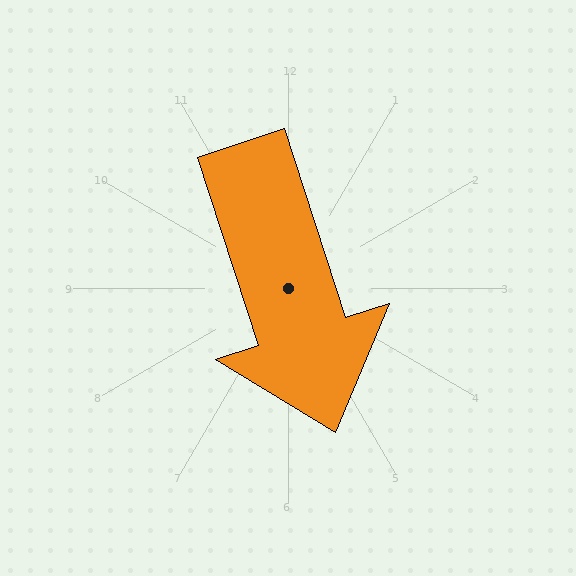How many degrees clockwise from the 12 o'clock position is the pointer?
Approximately 162 degrees.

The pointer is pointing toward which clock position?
Roughly 5 o'clock.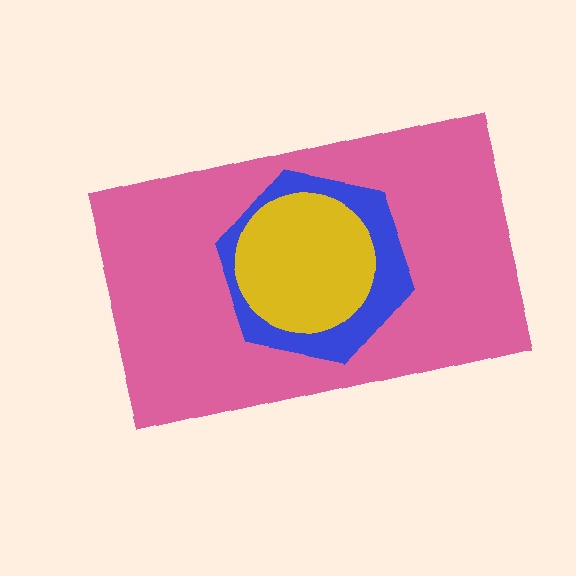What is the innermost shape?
The yellow circle.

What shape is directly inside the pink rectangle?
The blue hexagon.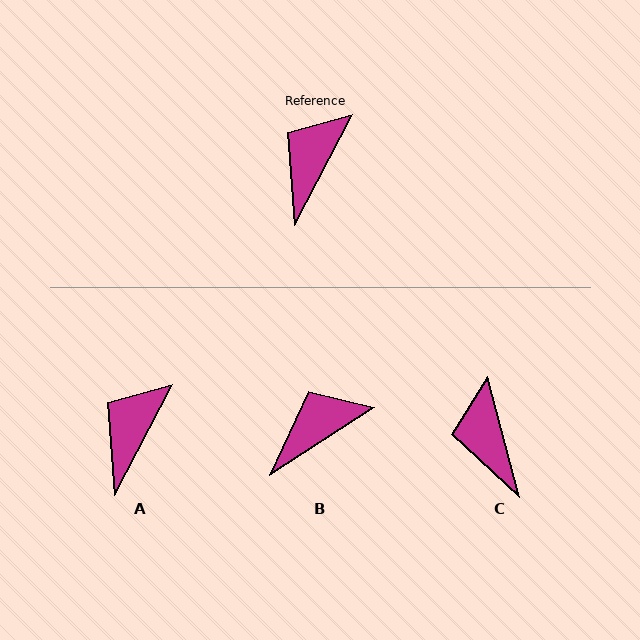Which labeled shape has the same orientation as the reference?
A.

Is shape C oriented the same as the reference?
No, it is off by about 43 degrees.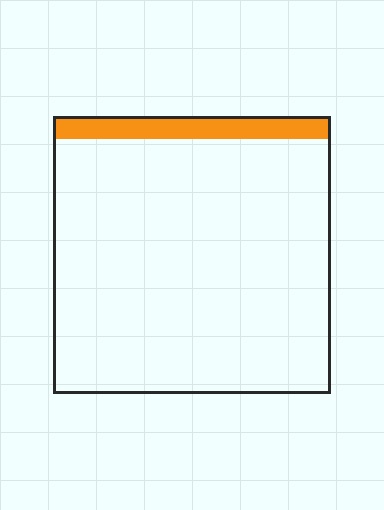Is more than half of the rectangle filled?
No.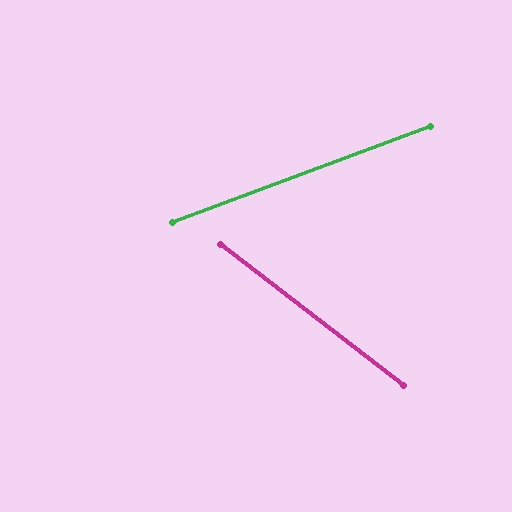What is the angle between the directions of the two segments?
Approximately 58 degrees.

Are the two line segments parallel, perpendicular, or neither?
Neither parallel nor perpendicular — they differ by about 58°.